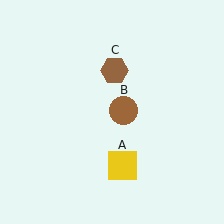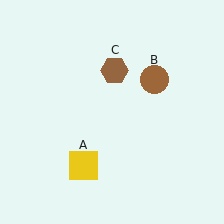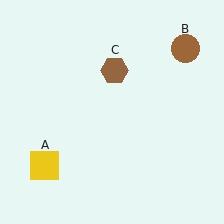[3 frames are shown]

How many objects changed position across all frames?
2 objects changed position: yellow square (object A), brown circle (object B).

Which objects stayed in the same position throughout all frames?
Brown hexagon (object C) remained stationary.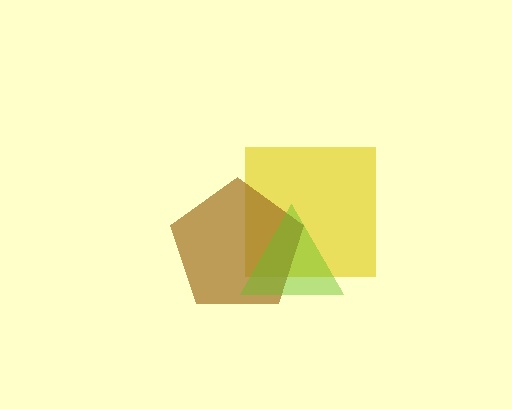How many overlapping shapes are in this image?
There are 3 overlapping shapes in the image.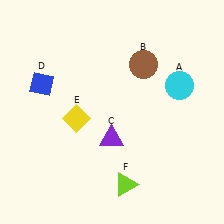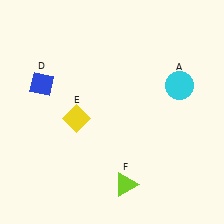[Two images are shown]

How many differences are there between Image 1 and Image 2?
There are 2 differences between the two images.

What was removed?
The purple triangle (C), the brown circle (B) were removed in Image 2.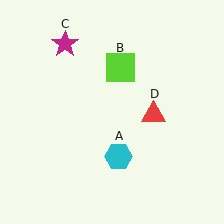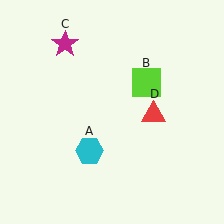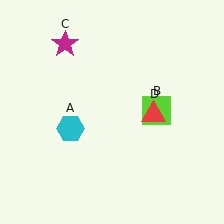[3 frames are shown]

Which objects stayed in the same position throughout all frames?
Magenta star (object C) and red triangle (object D) remained stationary.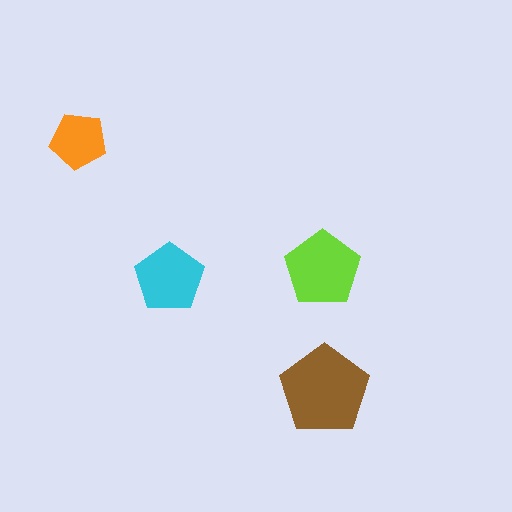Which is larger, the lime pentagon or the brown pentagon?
The brown one.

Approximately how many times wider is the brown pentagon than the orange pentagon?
About 1.5 times wider.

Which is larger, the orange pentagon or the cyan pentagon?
The cyan one.